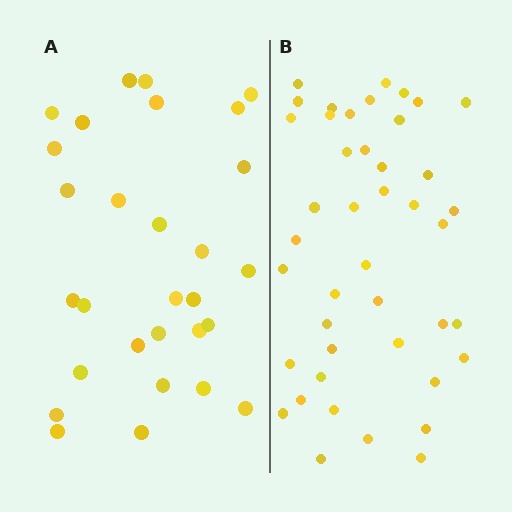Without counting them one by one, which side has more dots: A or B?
Region B (the right region) has more dots.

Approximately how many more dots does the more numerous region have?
Region B has approximately 15 more dots than region A.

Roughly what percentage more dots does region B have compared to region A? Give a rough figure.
About 50% more.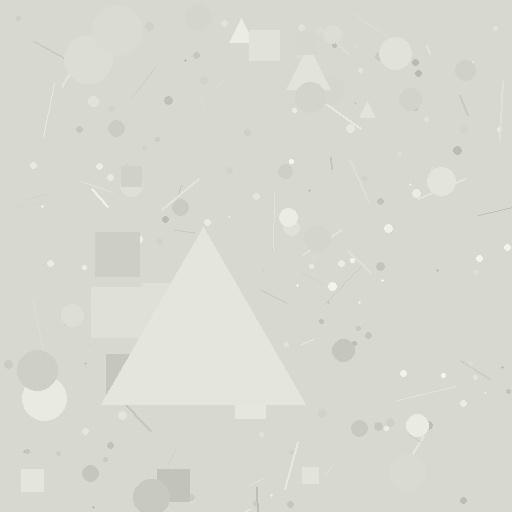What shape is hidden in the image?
A triangle is hidden in the image.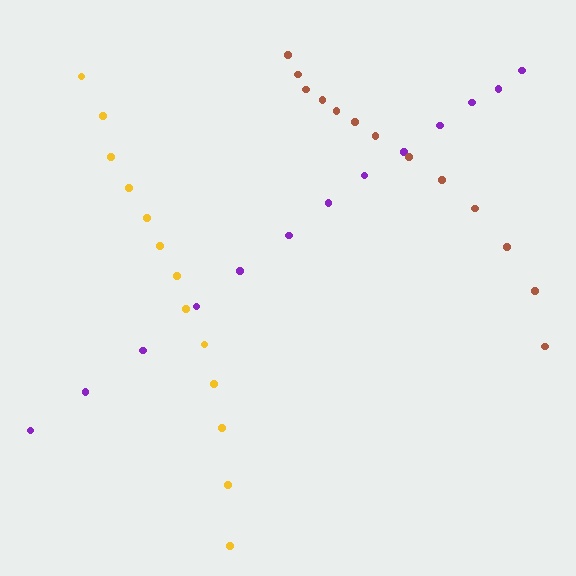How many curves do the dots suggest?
There are 3 distinct paths.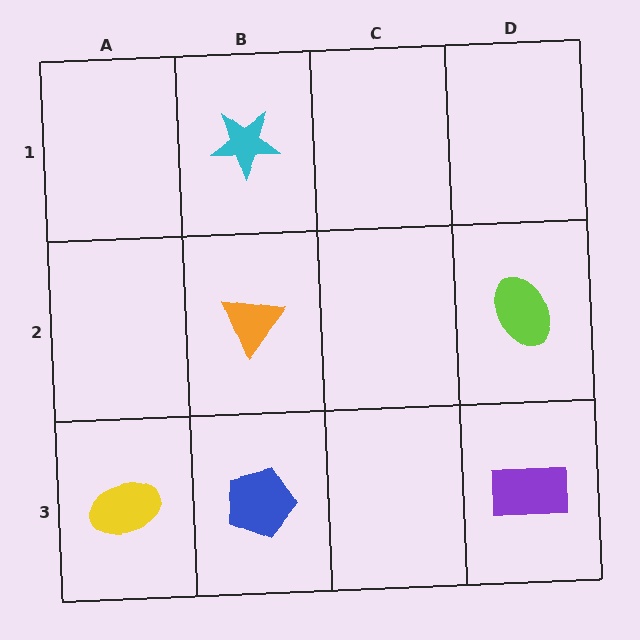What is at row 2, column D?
A lime ellipse.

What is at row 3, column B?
A blue pentagon.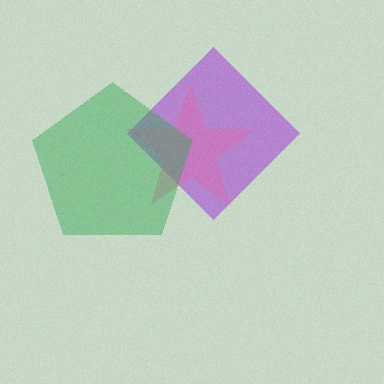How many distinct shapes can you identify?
There are 3 distinct shapes: a purple diamond, a pink star, a green pentagon.